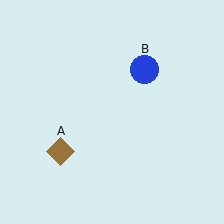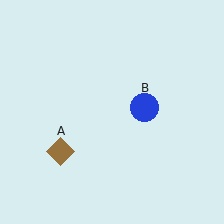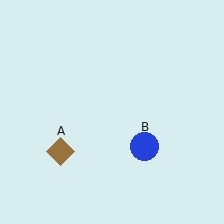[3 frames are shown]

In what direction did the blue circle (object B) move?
The blue circle (object B) moved down.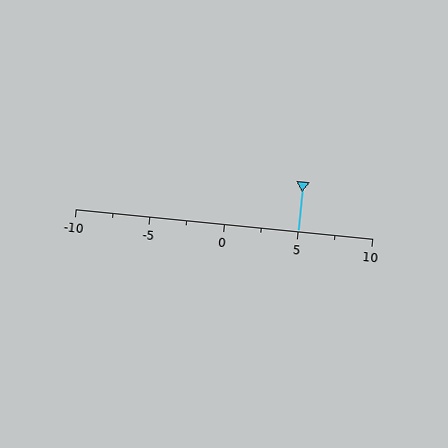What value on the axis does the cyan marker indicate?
The marker indicates approximately 5.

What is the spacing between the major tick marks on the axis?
The major ticks are spaced 5 apart.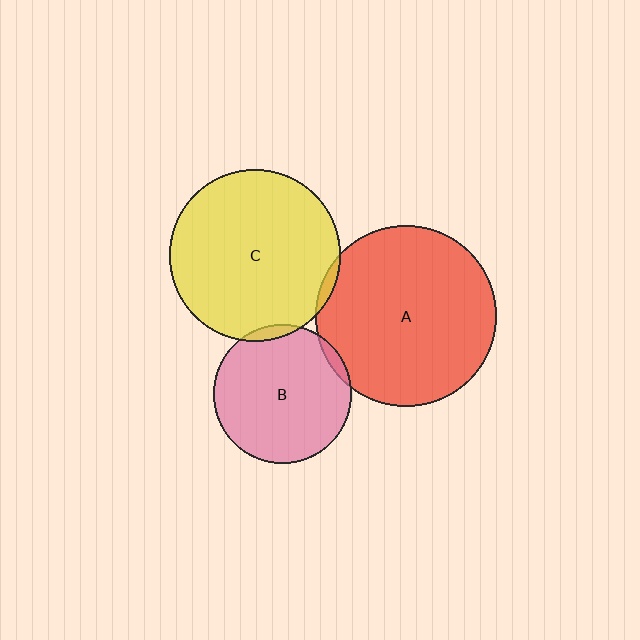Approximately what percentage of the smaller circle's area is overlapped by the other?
Approximately 5%.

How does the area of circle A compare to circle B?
Approximately 1.7 times.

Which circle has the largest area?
Circle A (red).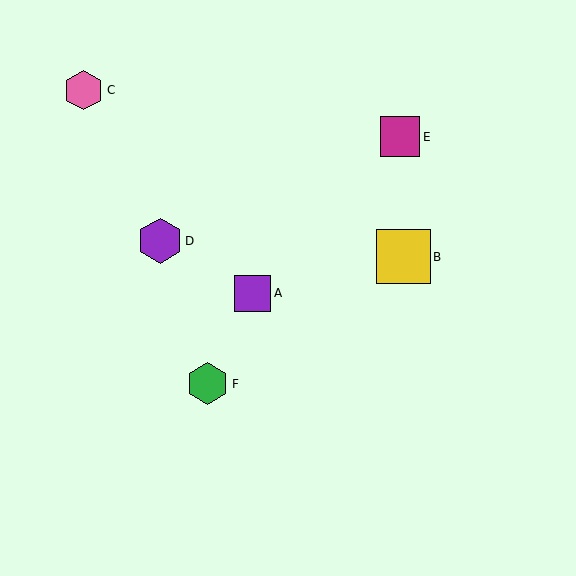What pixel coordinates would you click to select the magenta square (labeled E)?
Click at (400, 137) to select the magenta square E.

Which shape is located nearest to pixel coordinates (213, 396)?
The green hexagon (labeled F) at (208, 384) is nearest to that location.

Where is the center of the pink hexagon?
The center of the pink hexagon is at (84, 90).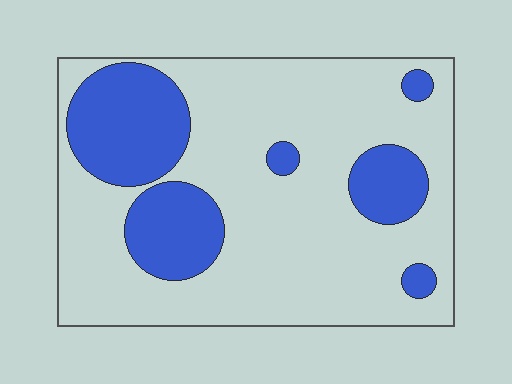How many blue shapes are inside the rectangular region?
6.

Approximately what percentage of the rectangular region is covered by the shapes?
Approximately 25%.